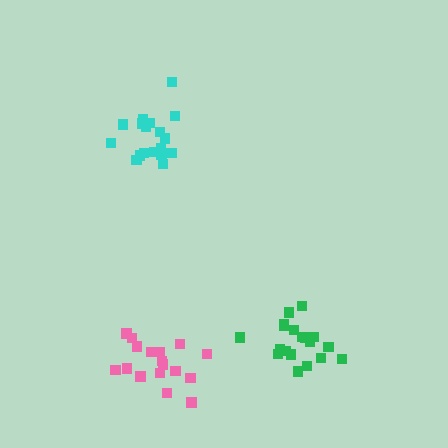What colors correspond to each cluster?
The clusters are colored: green, cyan, pink.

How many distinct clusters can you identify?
There are 3 distinct clusters.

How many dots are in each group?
Group 1: 19 dots, Group 2: 19 dots, Group 3: 17 dots (55 total).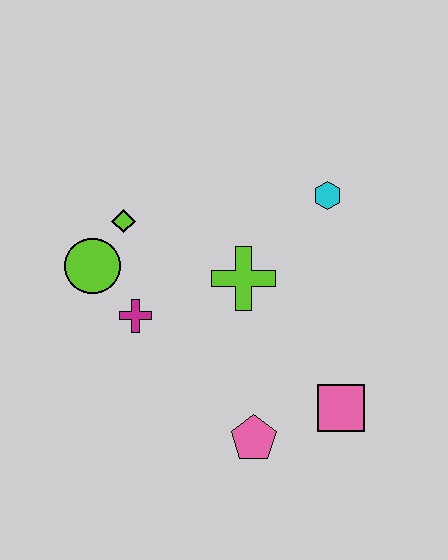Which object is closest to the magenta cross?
The lime circle is closest to the magenta cross.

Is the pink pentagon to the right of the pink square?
No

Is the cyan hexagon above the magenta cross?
Yes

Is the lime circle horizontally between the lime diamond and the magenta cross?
No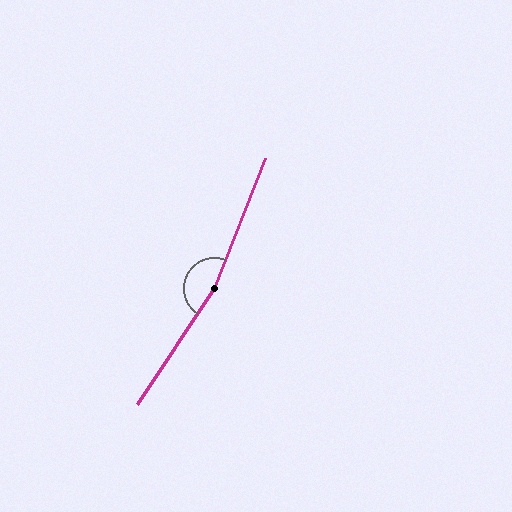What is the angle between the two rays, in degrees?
Approximately 168 degrees.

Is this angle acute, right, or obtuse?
It is obtuse.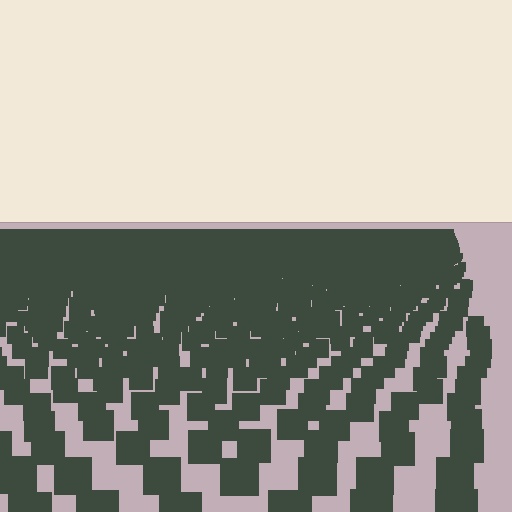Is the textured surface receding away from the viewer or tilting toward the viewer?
The surface is receding away from the viewer. Texture elements get smaller and denser toward the top.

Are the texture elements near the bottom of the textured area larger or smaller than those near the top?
Larger. Near the bottom, elements are closer to the viewer and appear at a bigger on-screen size.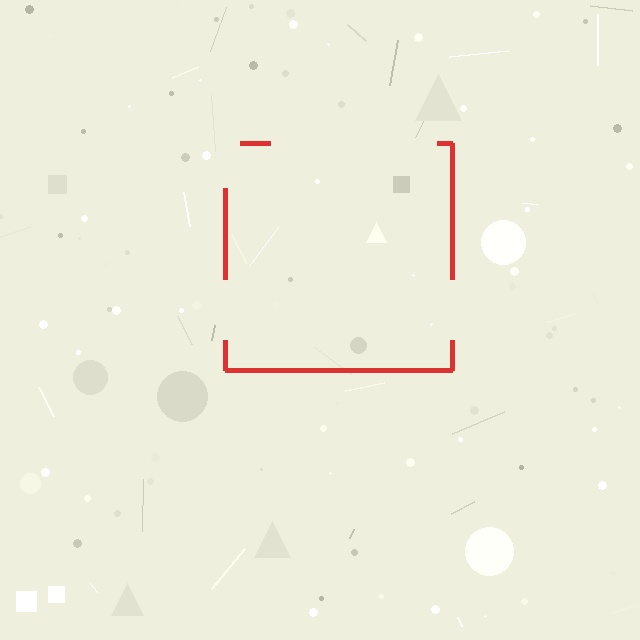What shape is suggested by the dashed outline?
The dashed outline suggests a square.